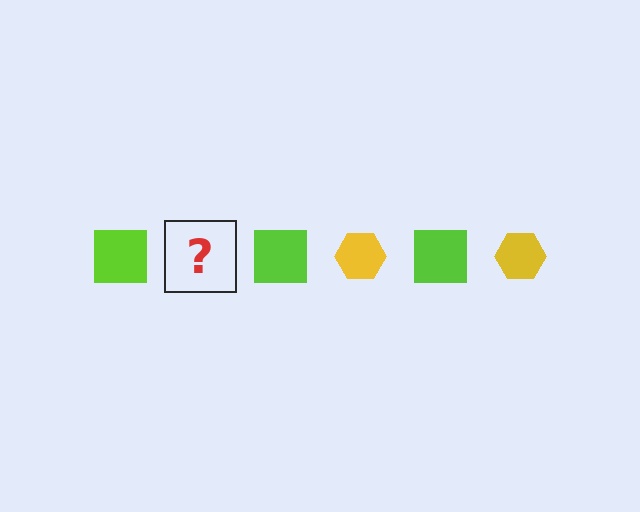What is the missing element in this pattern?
The missing element is a yellow hexagon.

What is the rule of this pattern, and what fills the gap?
The rule is that the pattern alternates between lime square and yellow hexagon. The gap should be filled with a yellow hexagon.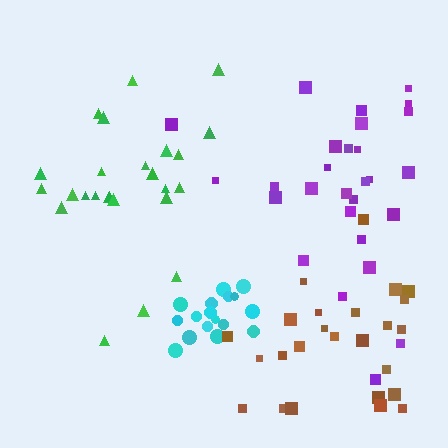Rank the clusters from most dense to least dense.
cyan, brown, green, purple.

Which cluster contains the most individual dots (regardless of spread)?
Purple (28).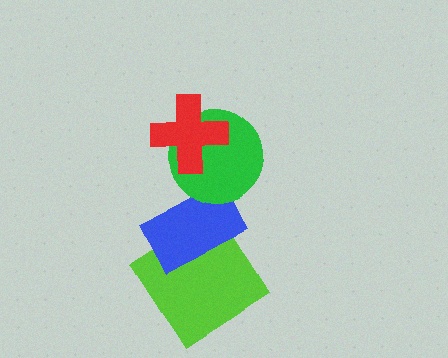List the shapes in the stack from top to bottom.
From top to bottom: the red cross, the green circle, the blue rectangle, the lime diamond.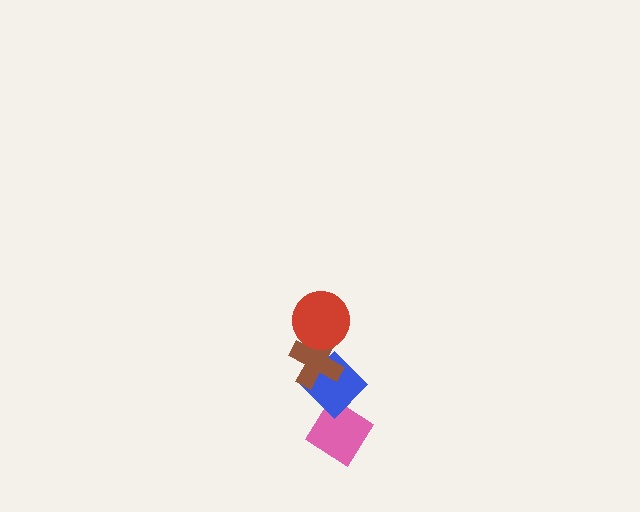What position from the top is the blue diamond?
The blue diamond is 3rd from the top.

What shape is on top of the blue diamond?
The brown cross is on top of the blue diamond.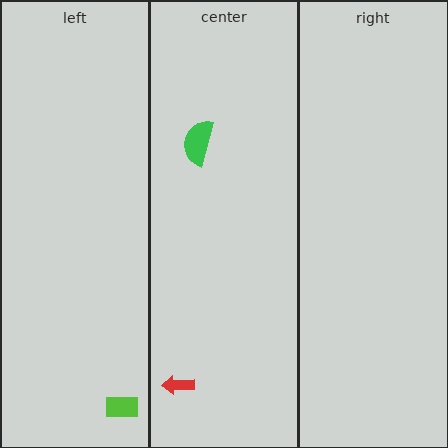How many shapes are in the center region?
2.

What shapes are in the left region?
The lime rectangle.